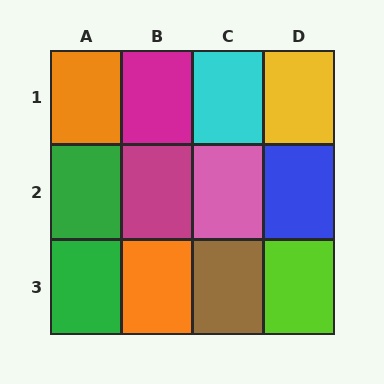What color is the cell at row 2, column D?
Blue.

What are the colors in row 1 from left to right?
Orange, magenta, cyan, yellow.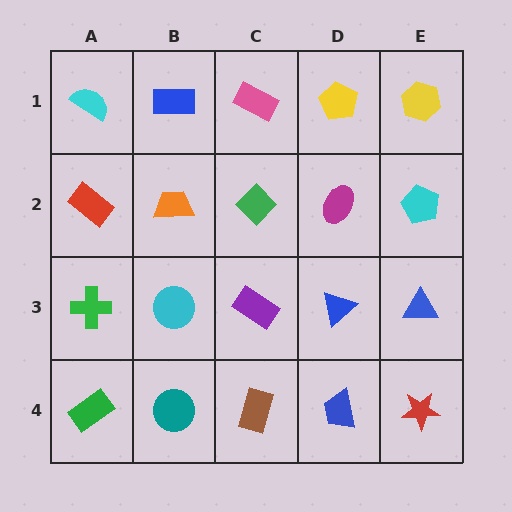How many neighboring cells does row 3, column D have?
4.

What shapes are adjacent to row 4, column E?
A blue triangle (row 3, column E), a blue trapezoid (row 4, column D).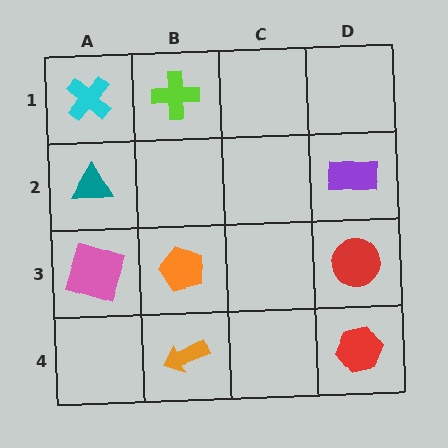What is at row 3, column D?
A red circle.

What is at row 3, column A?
A pink square.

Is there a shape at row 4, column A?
No, that cell is empty.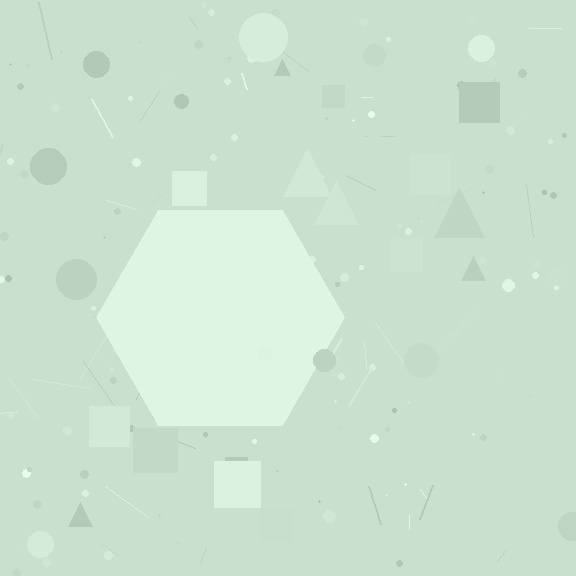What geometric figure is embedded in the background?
A hexagon is embedded in the background.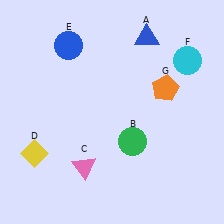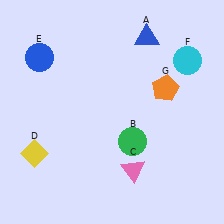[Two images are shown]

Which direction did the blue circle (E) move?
The blue circle (E) moved left.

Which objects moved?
The objects that moved are: the pink triangle (C), the blue circle (E).